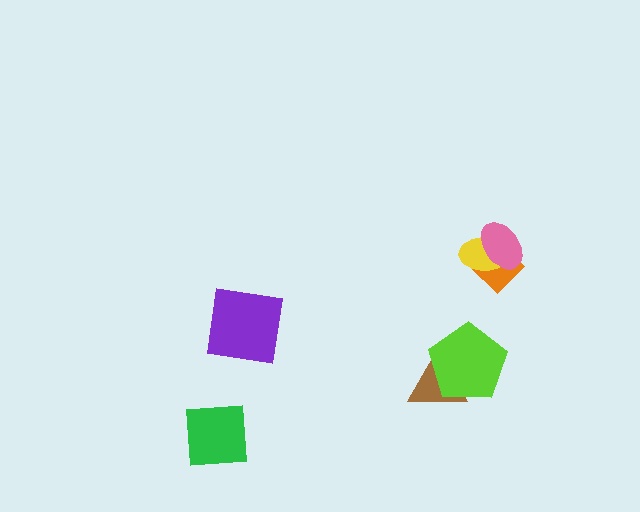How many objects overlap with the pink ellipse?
2 objects overlap with the pink ellipse.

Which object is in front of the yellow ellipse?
The pink ellipse is in front of the yellow ellipse.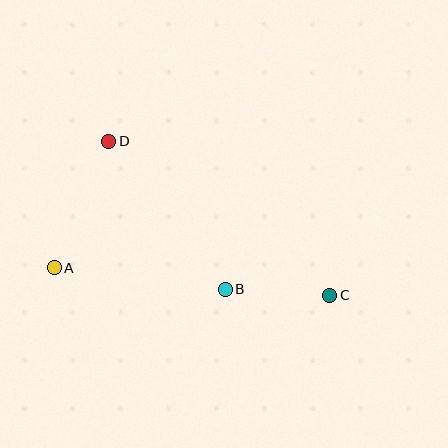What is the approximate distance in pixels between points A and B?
The distance between A and B is approximately 172 pixels.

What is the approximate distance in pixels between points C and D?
The distance between C and D is approximately 270 pixels.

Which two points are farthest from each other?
Points A and C are farthest from each other.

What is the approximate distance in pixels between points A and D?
The distance between A and D is approximately 138 pixels.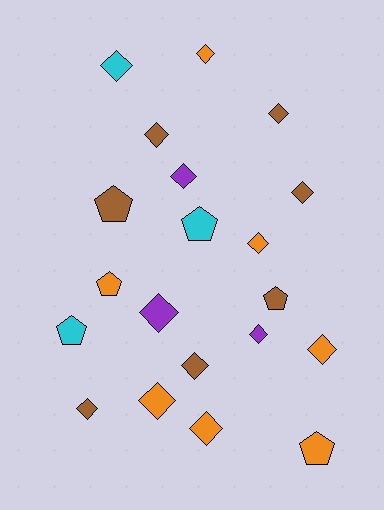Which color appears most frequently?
Orange, with 7 objects.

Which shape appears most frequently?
Diamond, with 14 objects.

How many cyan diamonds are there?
There is 1 cyan diamond.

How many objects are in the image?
There are 20 objects.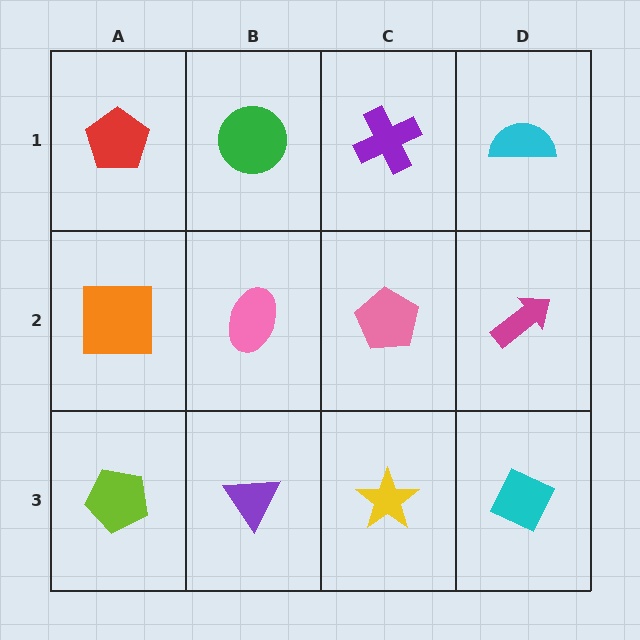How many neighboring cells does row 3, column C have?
3.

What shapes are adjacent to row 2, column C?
A purple cross (row 1, column C), a yellow star (row 3, column C), a pink ellipse (row 2, column B), a magenta arrow (row 2, column D).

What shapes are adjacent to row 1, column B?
A pink ellipse (row 2, column B), a red pentagon (row 1, column A), a purple cross (row 1, column C).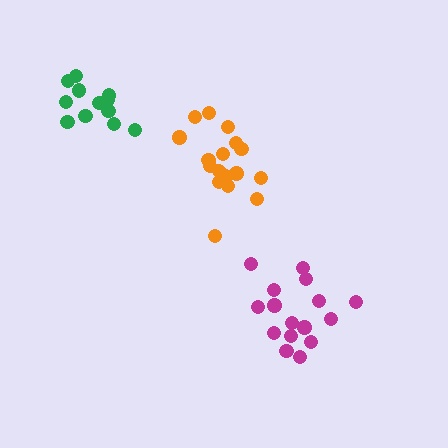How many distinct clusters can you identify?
There are 3 distinct clusters.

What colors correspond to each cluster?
The clusters are colored: magenta, green, orange.